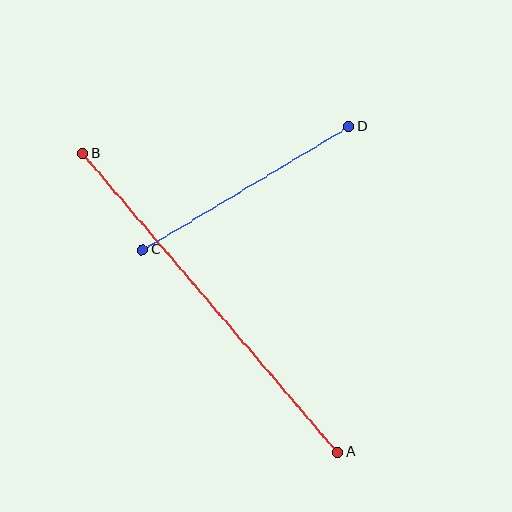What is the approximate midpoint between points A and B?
The midpoint is at approximately (210, 303) pixels.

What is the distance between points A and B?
The distance is approximately 393 pixels.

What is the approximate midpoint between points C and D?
The midpoint is at approximately (246, 188) pixels.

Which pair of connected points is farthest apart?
Points A and B are farthest apart.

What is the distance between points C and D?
The distance is approximately 240 pixels.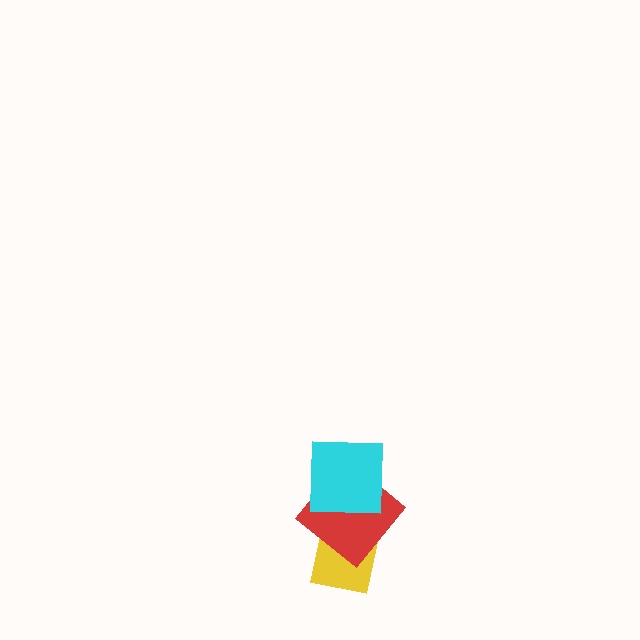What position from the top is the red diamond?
The red diamond is 2nd from the top.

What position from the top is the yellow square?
The yellow square is 3rd from the top.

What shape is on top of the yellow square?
The red diamond is on top of the yellow square.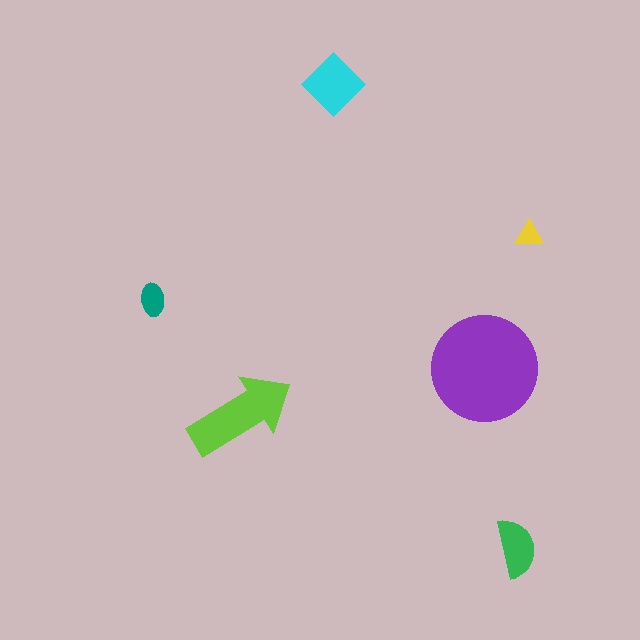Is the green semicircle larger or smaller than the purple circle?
Smaller.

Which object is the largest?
The purple circle.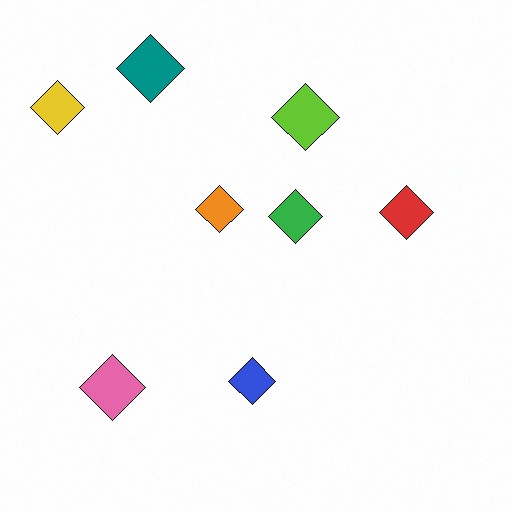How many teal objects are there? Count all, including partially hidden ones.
There is 1 teal object.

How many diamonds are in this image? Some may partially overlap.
There are 8 diamonds.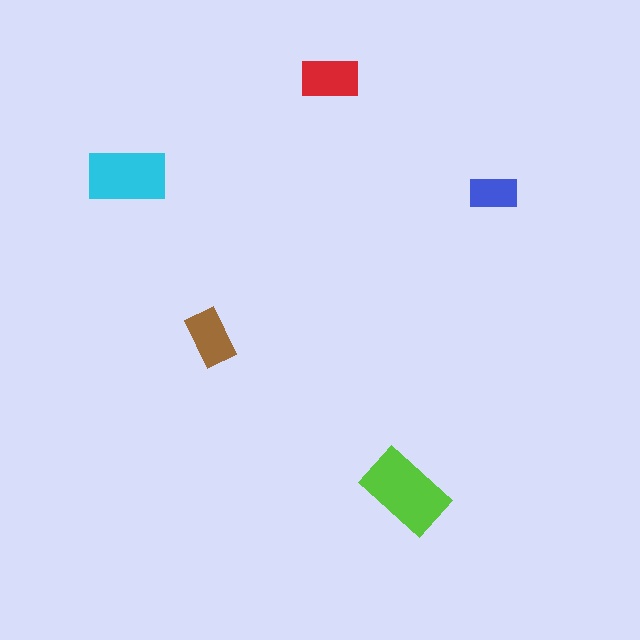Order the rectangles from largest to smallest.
the lime one, the cyan one, the red one, the brown one, the blue one.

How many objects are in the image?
There are 5 objects in the image.